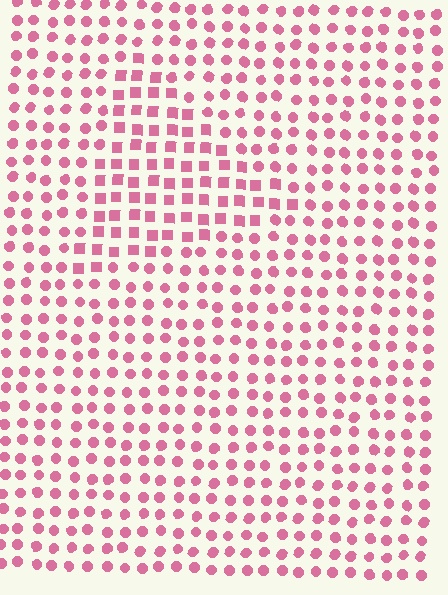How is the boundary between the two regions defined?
The boundary is defined by a change in element shape: squares inside vs. circles outside. All elements share the same color and spacing.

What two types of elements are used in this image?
The image uses squares inside the triangle region and circles outside it.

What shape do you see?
I see a triangle.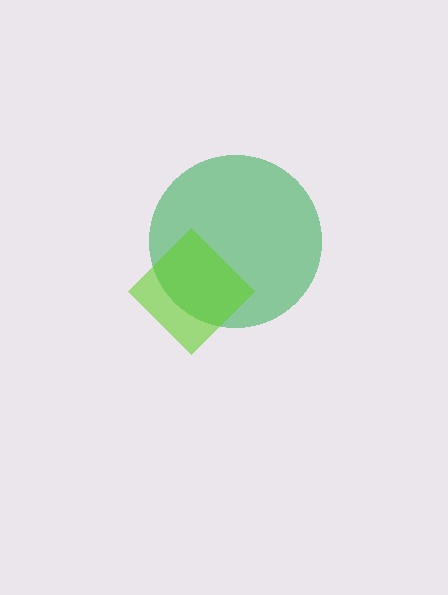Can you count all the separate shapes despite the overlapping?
Yes, there are 2 separate shapes.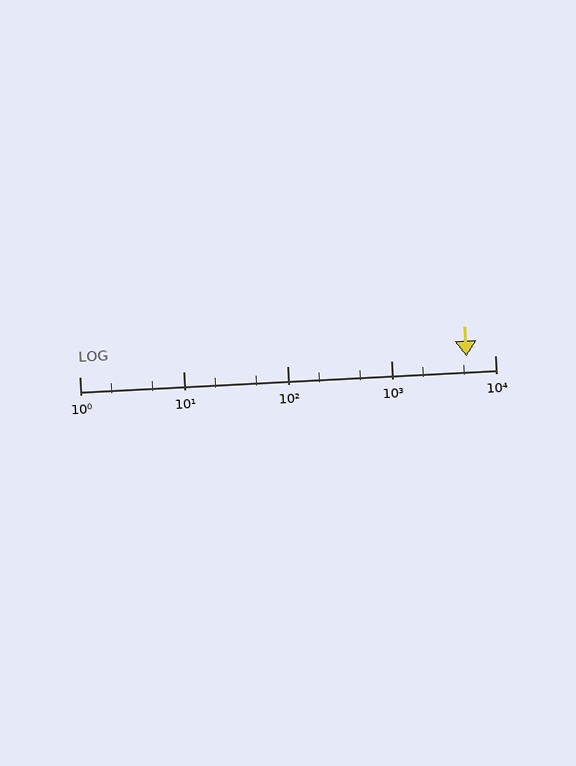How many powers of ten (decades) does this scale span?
The scale spans 4 decades, from 1 to 10000.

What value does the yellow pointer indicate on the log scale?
The pointer indicates approximately 5300.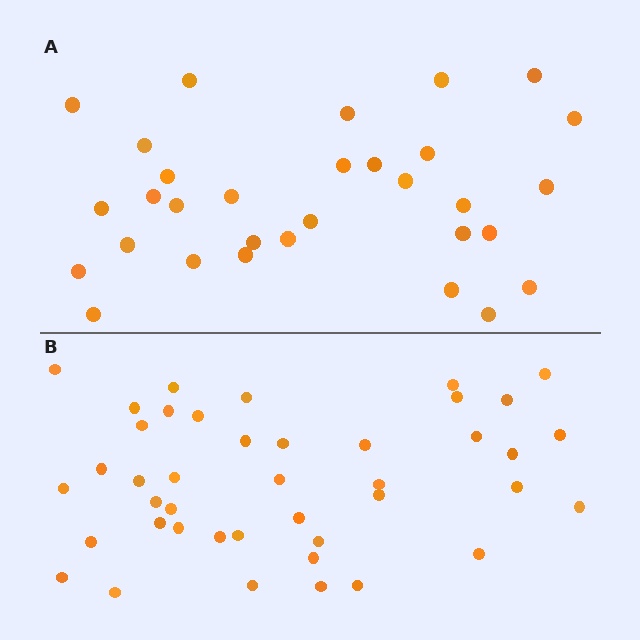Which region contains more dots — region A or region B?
Region B (the bottom region) has more dots.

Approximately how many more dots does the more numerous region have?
Region B has roughly 12 or so more dots than region A.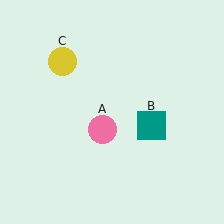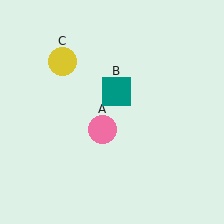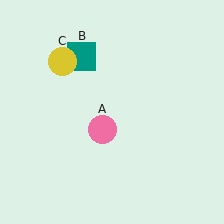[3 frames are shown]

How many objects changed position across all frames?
1 object changed position: teal square (object B).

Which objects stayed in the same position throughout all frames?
Pink circle (object A) and yellow circle (object C) remained stationary.